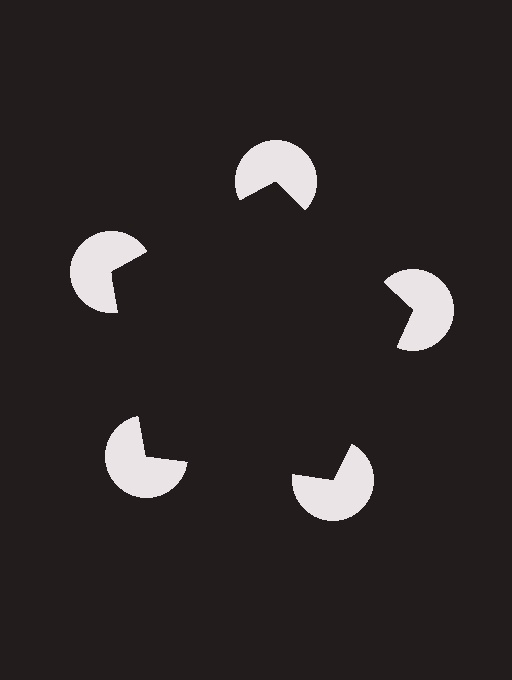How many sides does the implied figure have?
5 sides.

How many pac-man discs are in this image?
There are 5 — one at each vertex of the illusory pentagon.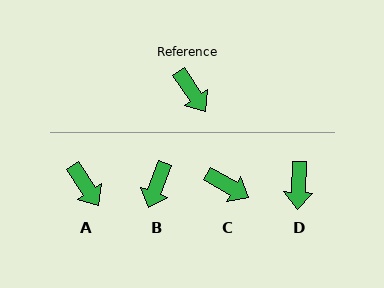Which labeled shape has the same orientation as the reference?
A.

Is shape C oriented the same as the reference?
No, it is off by about 26 degrees.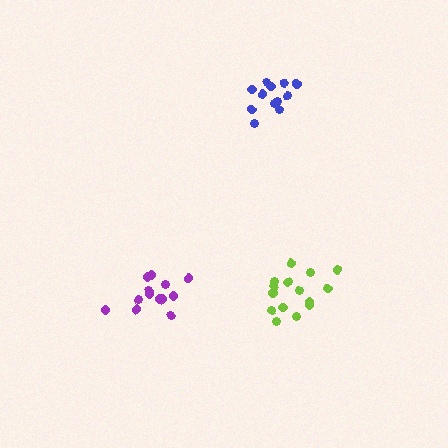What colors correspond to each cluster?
The clusters are colored: purple, blue, lime.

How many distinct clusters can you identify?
There are 3 distinct clusters.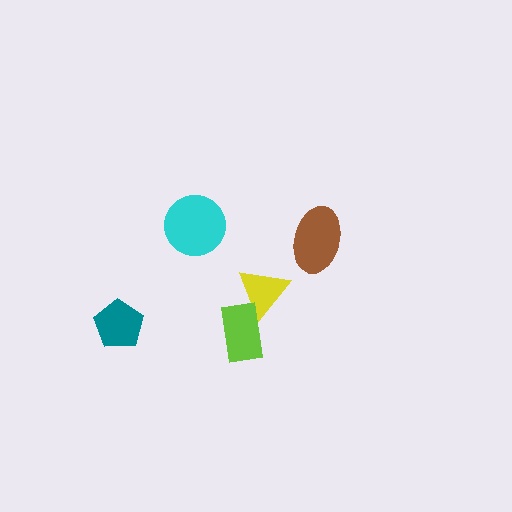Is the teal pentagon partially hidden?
No, no other shape covers it.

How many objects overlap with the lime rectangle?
1 object overlaps with the lime rectangle.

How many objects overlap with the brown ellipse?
0 objects overlap with the brown ellipse.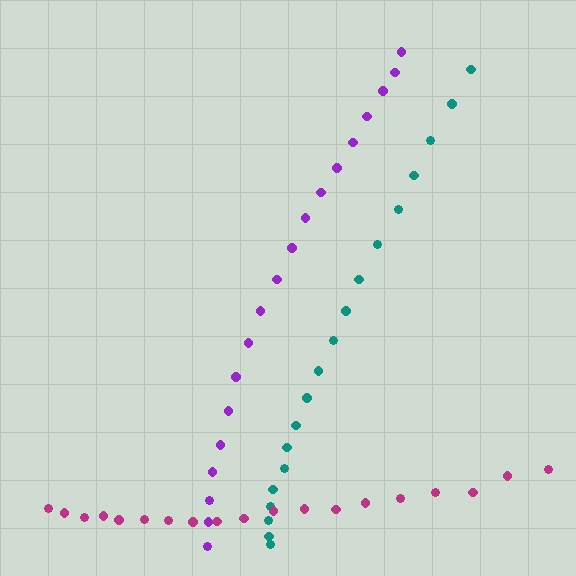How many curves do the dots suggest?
There are 3 distinct paths.